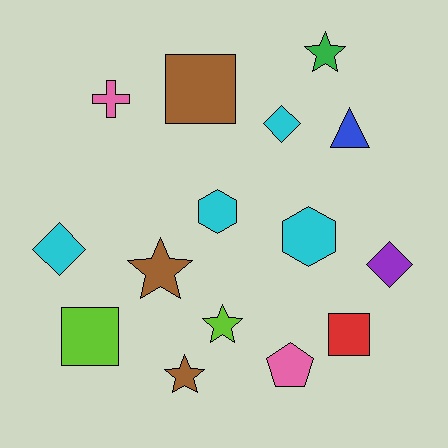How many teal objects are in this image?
There are no teal objects.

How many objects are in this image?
There are 15 objects.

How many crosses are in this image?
There is 1 cross.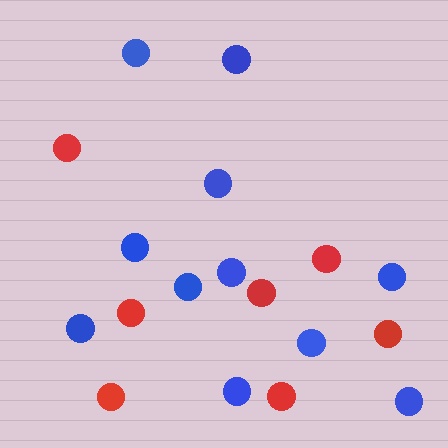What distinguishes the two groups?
There are 2 groups: one group of red circles (7) and one group of blue circles (11).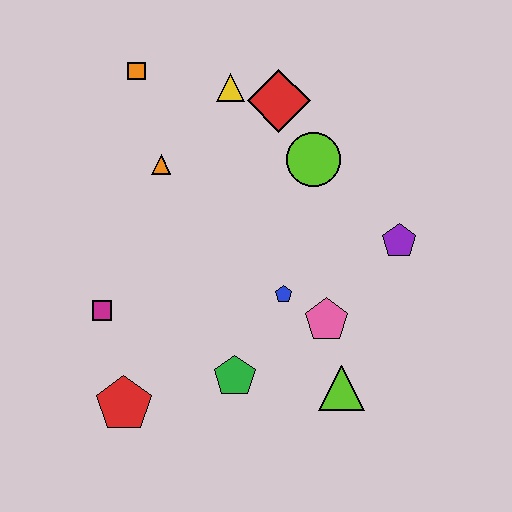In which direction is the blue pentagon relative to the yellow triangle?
The blue pentagon is below the yellow triangle.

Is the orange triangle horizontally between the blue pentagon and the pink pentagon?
No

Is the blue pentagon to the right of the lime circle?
No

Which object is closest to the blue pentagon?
The pink pentagon is closest to the blue pentagon.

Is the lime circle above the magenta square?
Yes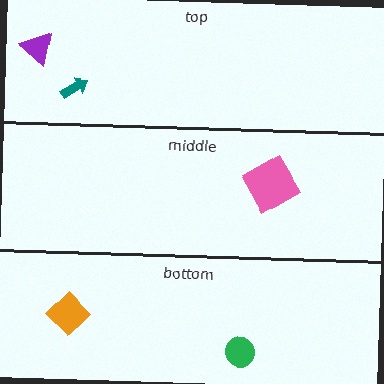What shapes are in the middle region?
The pink diamond.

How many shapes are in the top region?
2.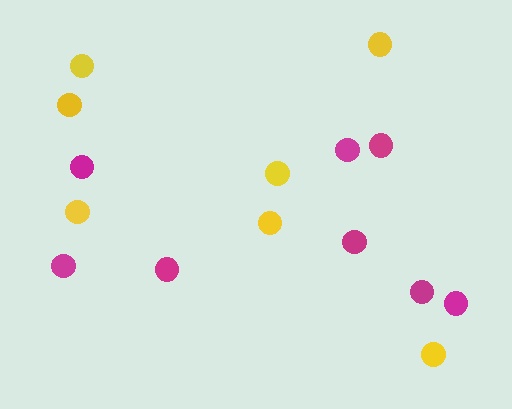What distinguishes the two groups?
There are 2 groups: one group of yellow circles (7) and one group of magenta circles (8).